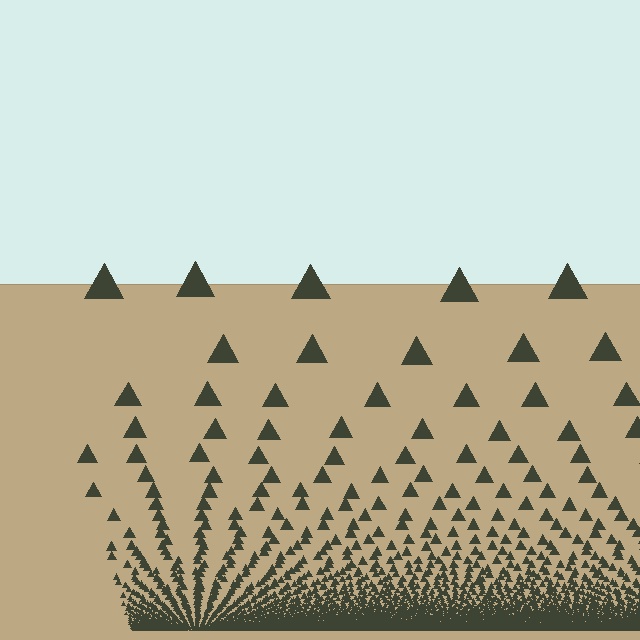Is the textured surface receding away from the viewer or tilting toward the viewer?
The surface appears to tilt toward the viewer. Texture elements get larger and sparser toward the top.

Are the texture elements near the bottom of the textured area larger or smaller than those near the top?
Smaller. The gradient is inverted — elements near the bottom are smaller and denser.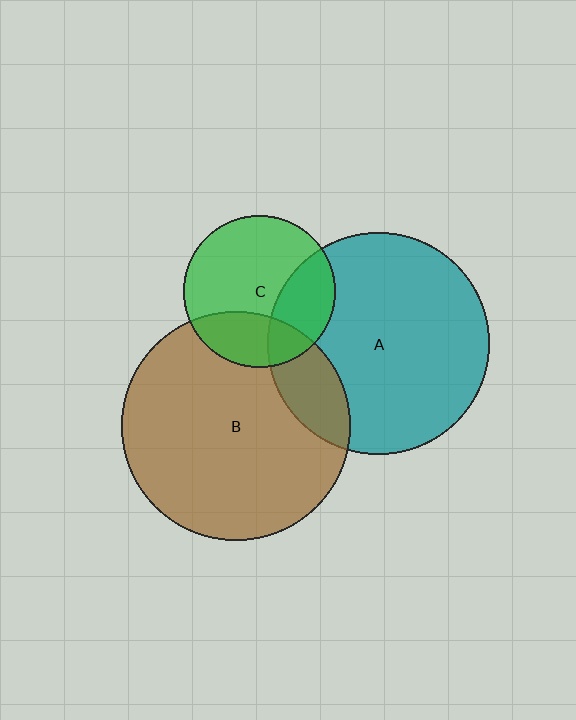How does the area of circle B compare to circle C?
Approximately 2.3 times.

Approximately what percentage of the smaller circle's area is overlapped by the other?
Approximately 25%.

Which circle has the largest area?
Circle B (brown).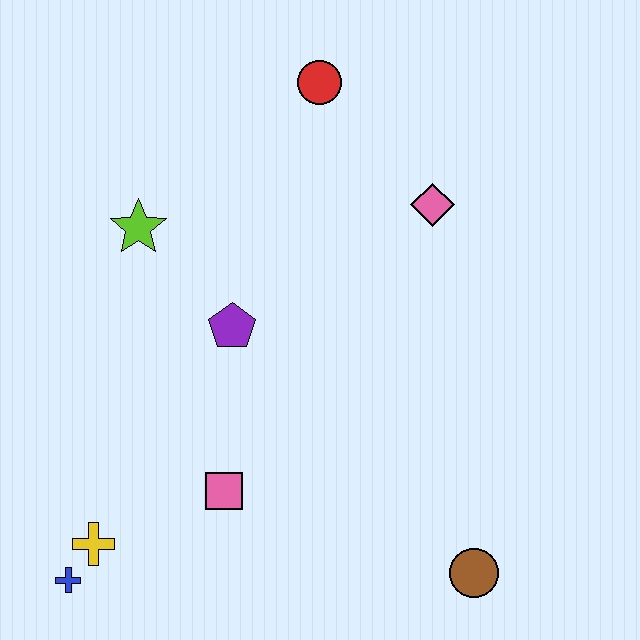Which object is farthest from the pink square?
The red circle is farthest from the pink square.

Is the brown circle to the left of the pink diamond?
No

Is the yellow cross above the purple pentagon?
No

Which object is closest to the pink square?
The yellow cross is closest to the pink square.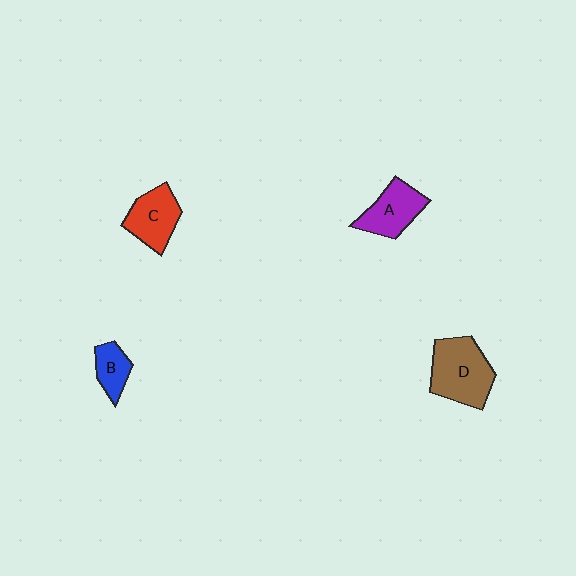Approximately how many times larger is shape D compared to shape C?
Approximately 1.4 times.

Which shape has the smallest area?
Shape B (blue).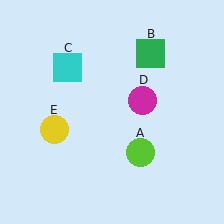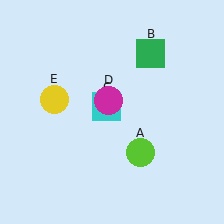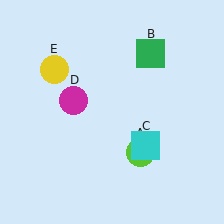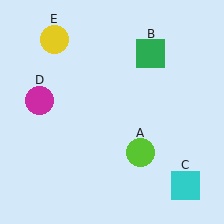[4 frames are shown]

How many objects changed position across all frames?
3 objects changed position: cyan square (object C), magenta circle (object D), yellow circle (object E).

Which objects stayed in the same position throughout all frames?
Lime circle (object A) and green square (object B) remained stationary.